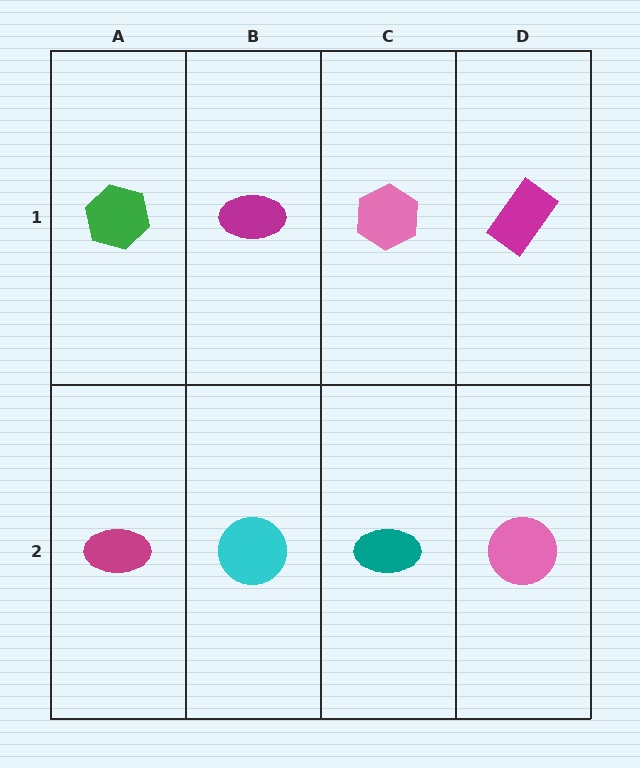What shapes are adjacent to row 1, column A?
A magenta ellipse (row 2, column A), a magenta ellipse (row 1, column B).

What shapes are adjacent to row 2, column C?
A pink hexagon (row 1, column C), a cyan circle (row 2, column B), a pink circle (row 2, column D).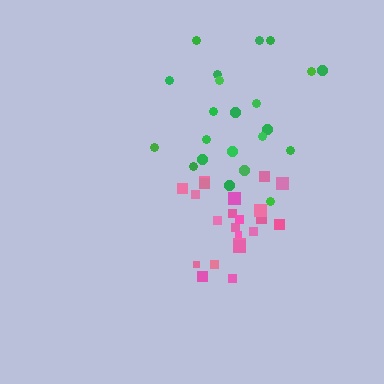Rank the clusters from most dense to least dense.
pink, green.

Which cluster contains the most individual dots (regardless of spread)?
Green (22).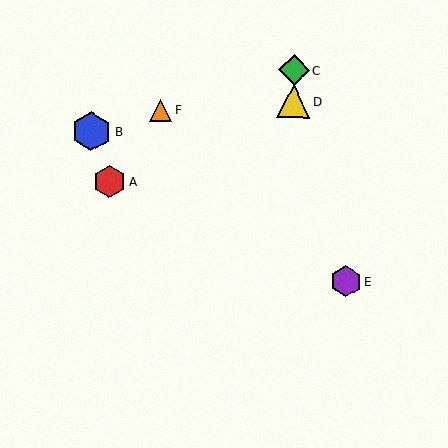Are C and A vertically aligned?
No, C is at x≈294 and A is at x≈109.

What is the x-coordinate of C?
Object C is at x≈294.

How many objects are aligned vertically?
2 objects (C, D) are aligned vertically.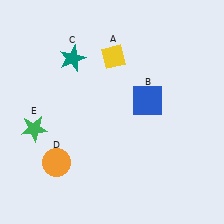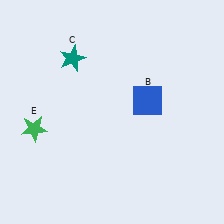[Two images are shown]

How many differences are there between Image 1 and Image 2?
There are 2 differences between the two images.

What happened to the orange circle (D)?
The orange circle (D) was removed in Image 2. It was in the bottom-left area of Image 1.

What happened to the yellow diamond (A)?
The yellow diamond (A) was removed in Image 2. It was in the top-right area of Image 1.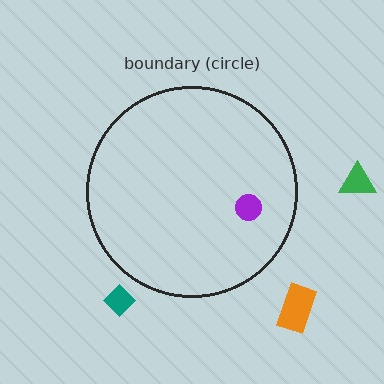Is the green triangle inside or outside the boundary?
Outside.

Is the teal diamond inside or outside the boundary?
Outside.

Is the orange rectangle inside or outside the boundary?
Outside.